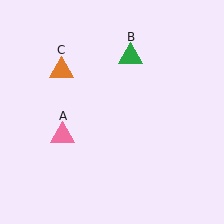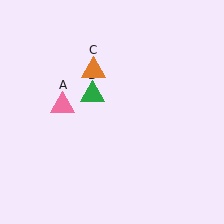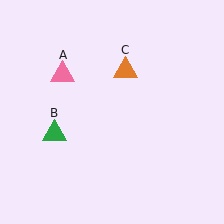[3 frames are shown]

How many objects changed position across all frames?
3 objects changed position: pink triangle (object A), green triangle (object B), orange triangle (object C).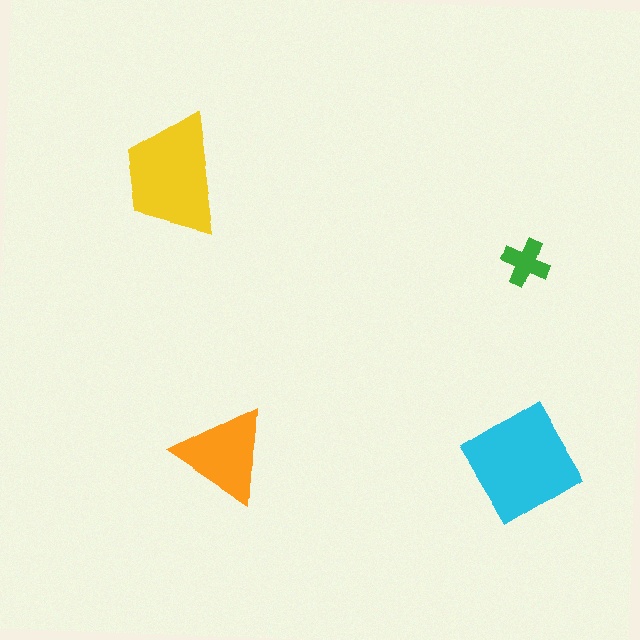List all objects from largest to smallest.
The cyan diamond, the yellow trapezoid, the orange triangle, the green cross.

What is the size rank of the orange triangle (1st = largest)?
3rd.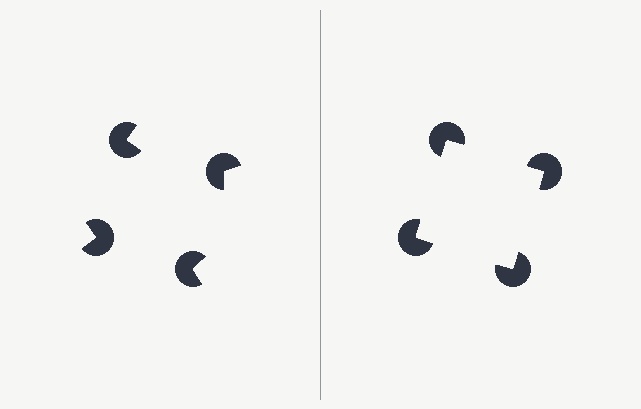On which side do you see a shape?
An illusory square appears on the right side. On the left side the wedge cuts are rotated, so no coherent shape forms.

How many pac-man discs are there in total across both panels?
8 — 4 on each side.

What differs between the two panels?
The pac-man discs are positioned identically on both sides; only the wedge orientations differ. On the right they align to a square; on the left they are misaligned.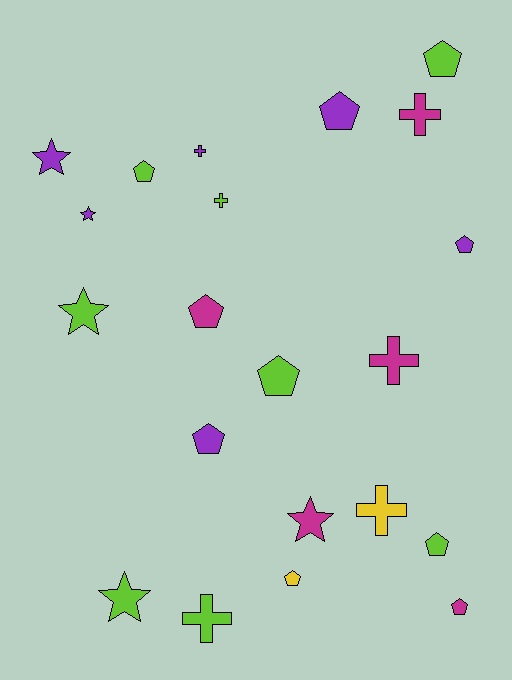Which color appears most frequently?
Lime, with 8 objects.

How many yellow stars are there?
There are no yellow stars.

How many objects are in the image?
There are 21 objects.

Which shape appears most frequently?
Pentagon, with 10 objects.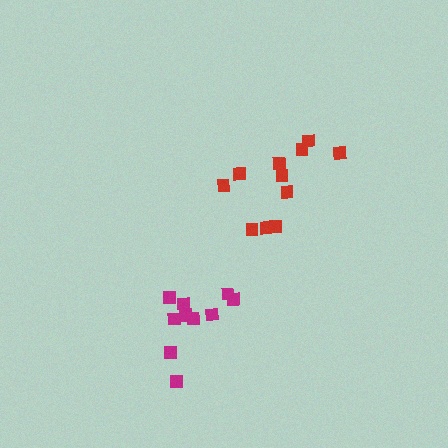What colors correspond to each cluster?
The clusters are colored: magenta, red.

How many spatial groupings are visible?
There are 2 spatial groupings.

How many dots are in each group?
Group 1: 10 dots, Group 2: 11 dots (21 total).